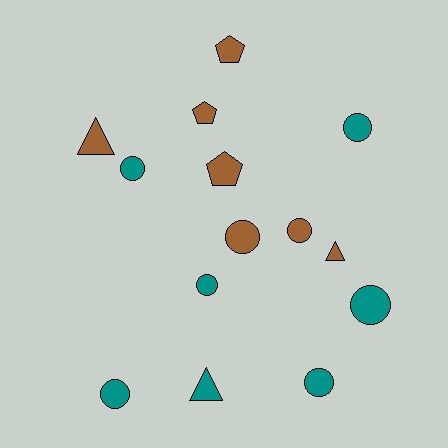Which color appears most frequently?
Teal, with 7 objects.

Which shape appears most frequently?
Circle, with 8 objects.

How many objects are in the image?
There are 14 objects.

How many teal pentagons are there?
There are no teal pentagons.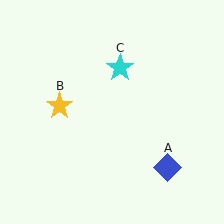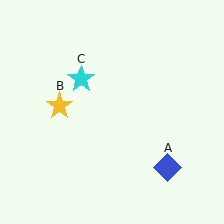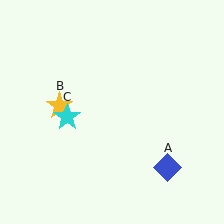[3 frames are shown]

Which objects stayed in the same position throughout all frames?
Blue diamond (object A) and yellow star (object B) remained stationary.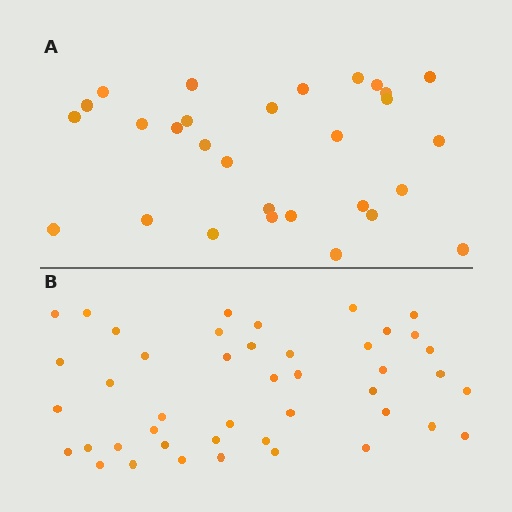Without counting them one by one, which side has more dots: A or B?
Region B (the bottom region) has more dots.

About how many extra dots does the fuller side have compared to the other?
Region B has approximately 15 more dots than region A.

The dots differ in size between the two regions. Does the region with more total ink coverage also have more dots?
No. Region A has more total ink coverage because its dots are larger, but region B actually contains more individual dots. Total area can be misleading — the number of items is what matters here.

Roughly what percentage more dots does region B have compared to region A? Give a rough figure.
About 50% more.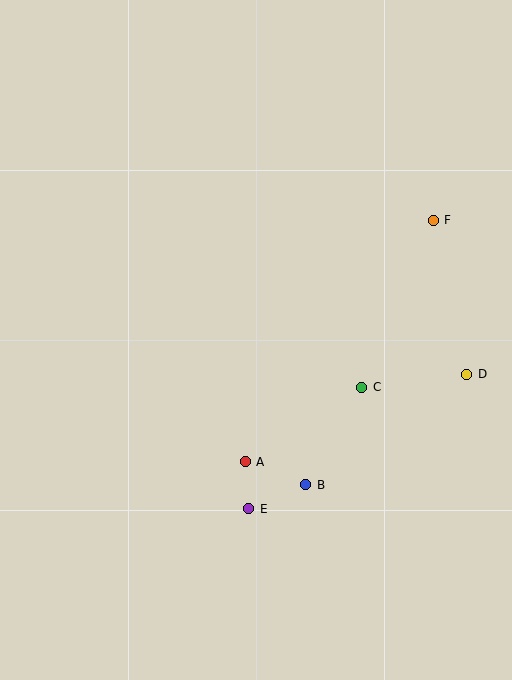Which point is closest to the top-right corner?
Point F is closest to the top-right corner.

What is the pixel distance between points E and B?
The distance between E and B is 62 pixels.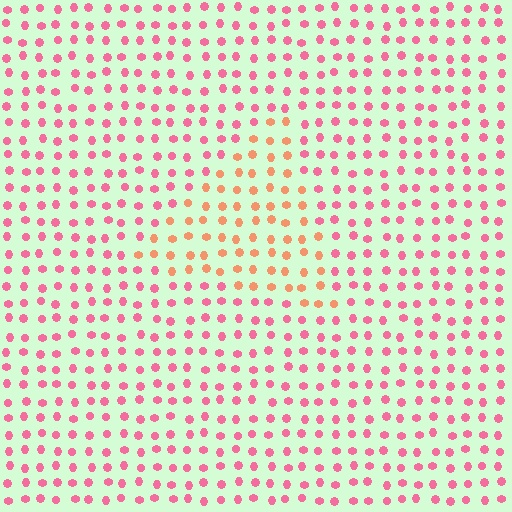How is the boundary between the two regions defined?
The boundary is defined purely by a slight shift in hue (about 39 degrees). Spacing, size, and orientation are identical on both sides.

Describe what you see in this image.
The image is filled with small pink elements in a uniform arrangement. A triangle-shaped region is visible where the elements are tinted to a slightly different hue, forming a subtle color boundary.